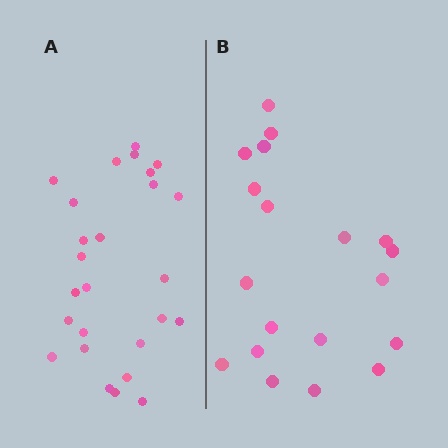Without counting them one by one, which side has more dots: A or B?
Region A (the left region) has more dots.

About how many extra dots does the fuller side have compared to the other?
Region A has roughly 8 or so more dots than region B.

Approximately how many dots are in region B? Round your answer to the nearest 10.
About 20 dots. (The exact count is 19, which rounds to 20.)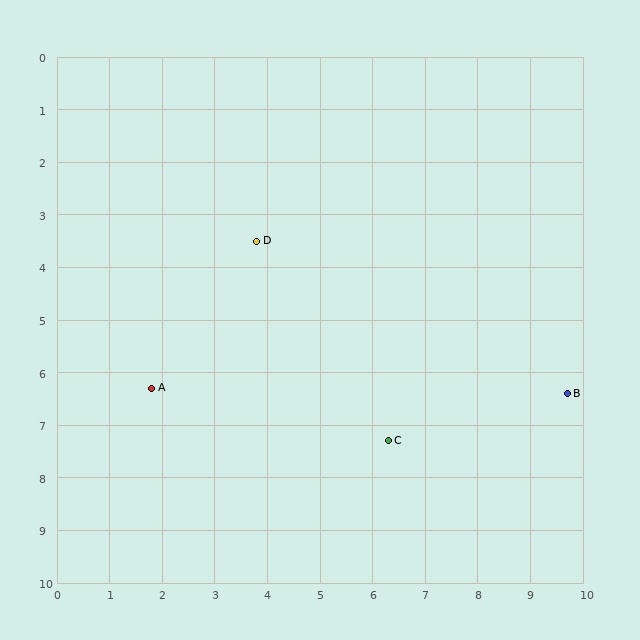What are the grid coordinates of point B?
Point B is at approximately (9.7, 6.4).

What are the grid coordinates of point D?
Point D is at approximately (3.8, 3.5).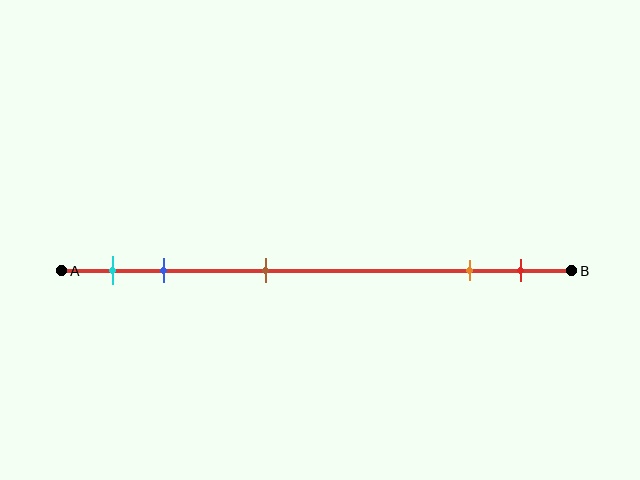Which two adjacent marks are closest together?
The orange and red marks are the closest adjacent pair.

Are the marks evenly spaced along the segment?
No, the marks are not evenly spaced.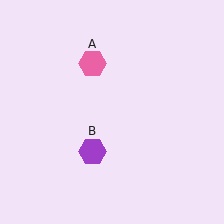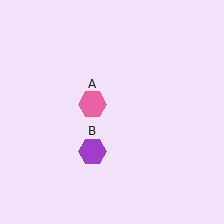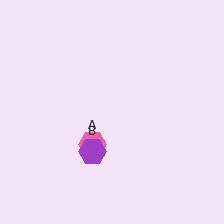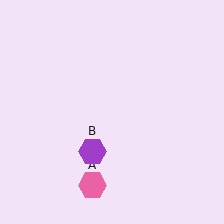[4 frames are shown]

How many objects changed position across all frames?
1 object changed position: pink hexagon (object A).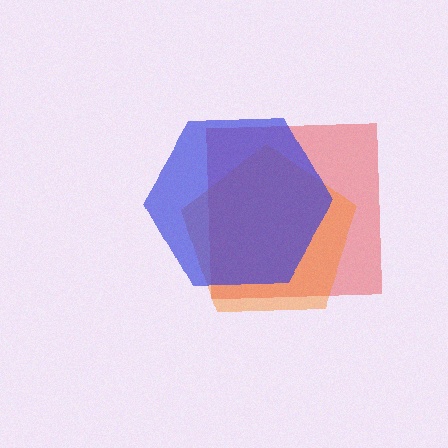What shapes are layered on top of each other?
The layered shapes are: a red square, an orange pentagon, a blue hexagon.